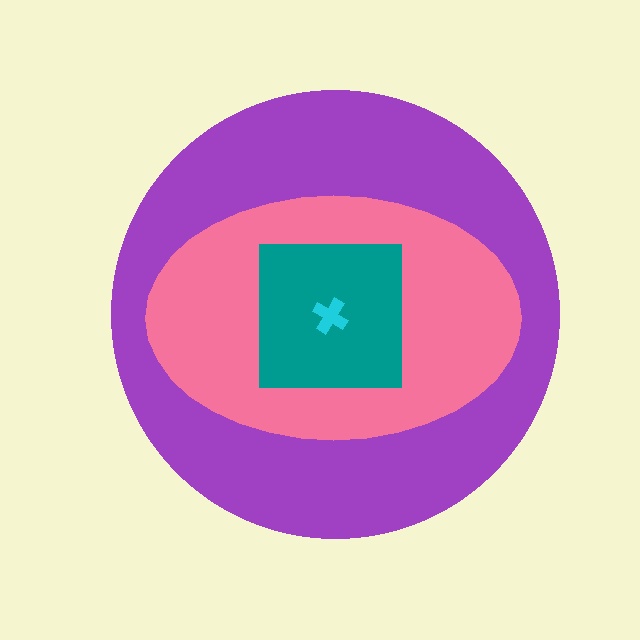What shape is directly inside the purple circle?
The pink ellipse.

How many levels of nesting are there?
4.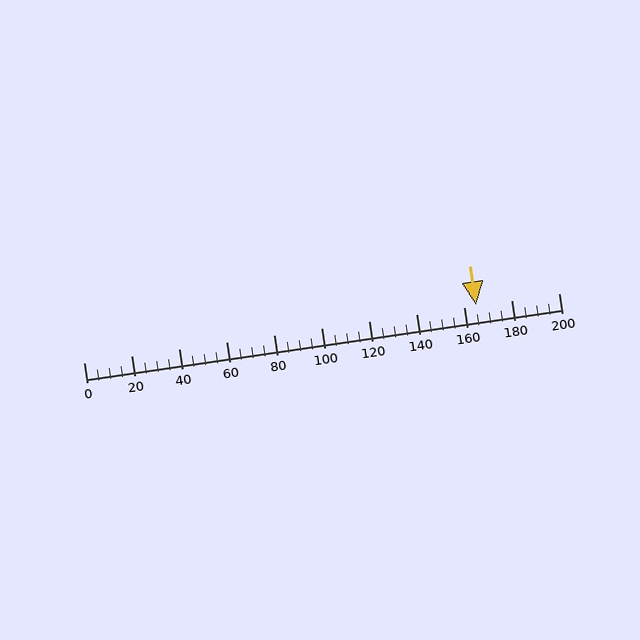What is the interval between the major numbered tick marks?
The major tick marks are spaced 20 units apart.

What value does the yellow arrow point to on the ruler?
The yellow arrow points to approximately 165.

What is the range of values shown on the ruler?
The ruler shows values from 0 to 200.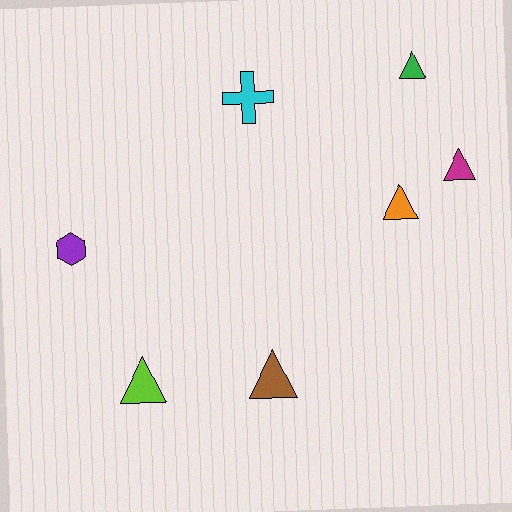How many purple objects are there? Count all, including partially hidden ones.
There is 1 purple object.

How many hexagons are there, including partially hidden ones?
There is 1 hexagon.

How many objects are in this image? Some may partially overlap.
There are 7 objects.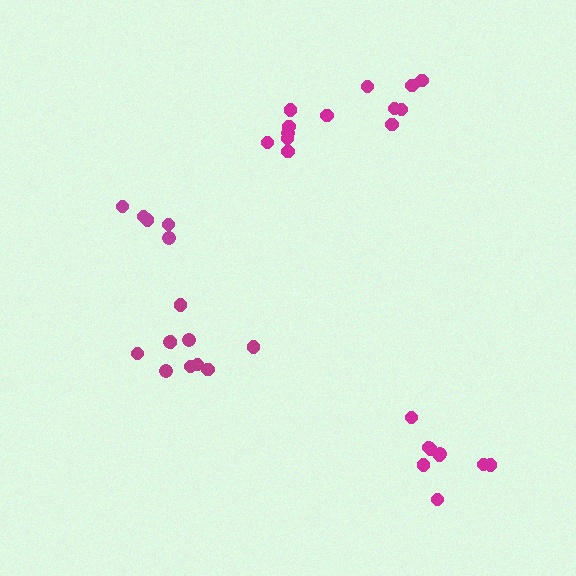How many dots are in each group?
Group 1: 7 dots, Group 2: 10 dots, Group 3: 5 dots, Group 4: 9 dots, Group 5: 6 dots (37 total).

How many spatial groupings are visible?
There are 5 spatial groupings.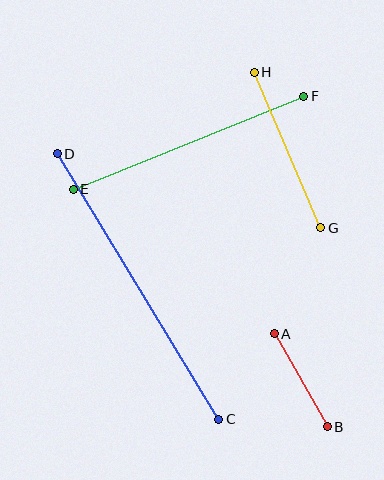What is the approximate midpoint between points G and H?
The midpoint is at approximately (287, 150) pixels.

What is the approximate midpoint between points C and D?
The midpoint is at approximately (138, 286) pixels.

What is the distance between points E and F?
The distance is approximately 249 pixels.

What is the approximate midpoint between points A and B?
The midpoint is at approximately (301, 380) pixels.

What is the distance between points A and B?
The distance is approximately 107 pixels.